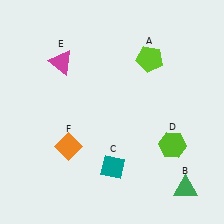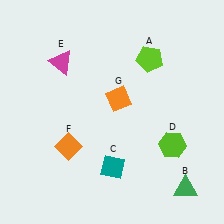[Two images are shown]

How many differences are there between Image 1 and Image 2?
There is 1 difference between the two images.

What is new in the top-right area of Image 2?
An orange diamond (G) was added in the top-right area of Image 2.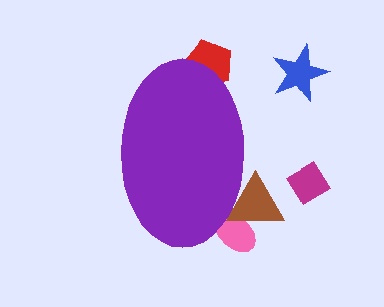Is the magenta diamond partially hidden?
No, the magenta diamond is fully visible.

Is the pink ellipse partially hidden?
Yes, the pink ellipse is partially hidden behind the purple ellipse.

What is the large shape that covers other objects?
A purple ellipse.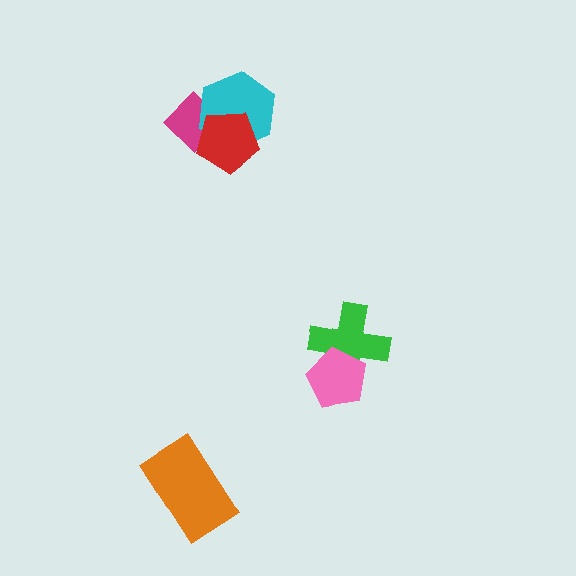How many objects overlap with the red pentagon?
2 objects overlap with the red pentagon.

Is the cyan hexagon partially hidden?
Yes, it is partially covered by another shape.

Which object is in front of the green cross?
The pink pentagon is in front of the green cross.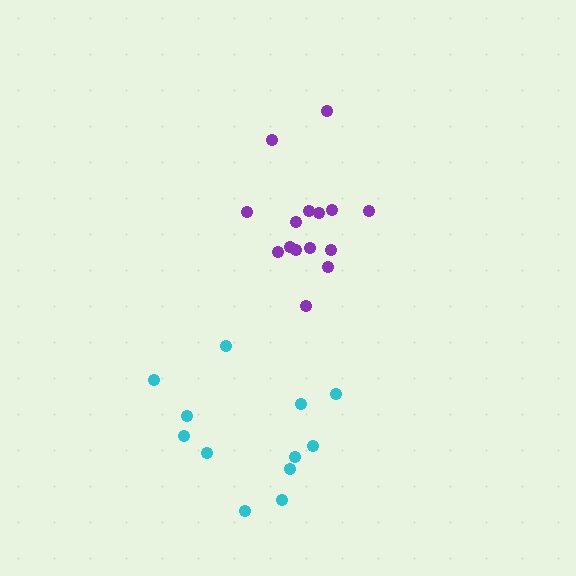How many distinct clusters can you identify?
There are 2 distinct clusters.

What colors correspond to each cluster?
The clusters are colored: cyan, purple.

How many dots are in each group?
Group 1: 12 dots, Group 2: 15 dots (27 total).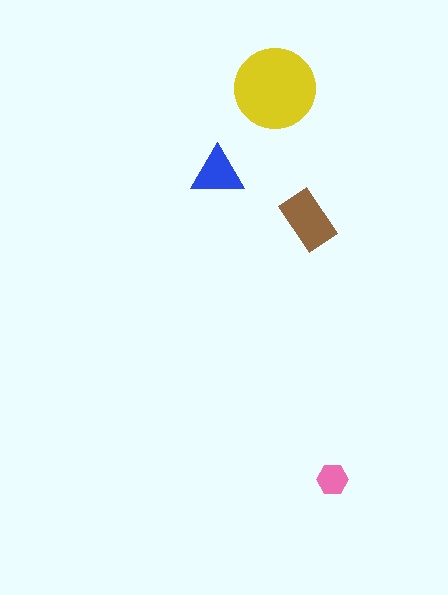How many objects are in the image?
There are 4 objects in the image.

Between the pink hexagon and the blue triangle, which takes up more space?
The blue triangle.